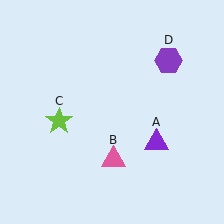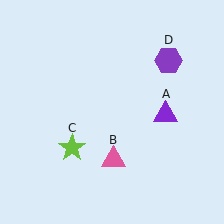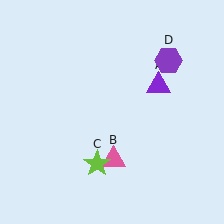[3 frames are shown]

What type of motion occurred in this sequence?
The purple triangle (object A), lime star (object C) rotated counterclockwise around the center of the scene.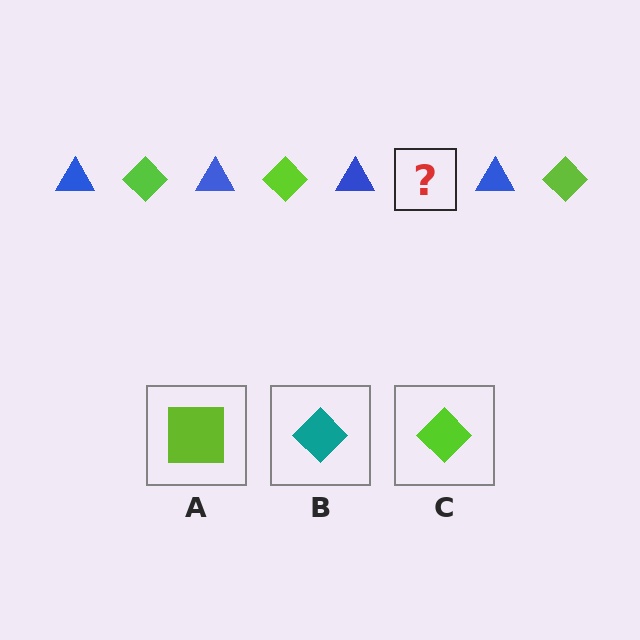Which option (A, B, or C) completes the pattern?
C.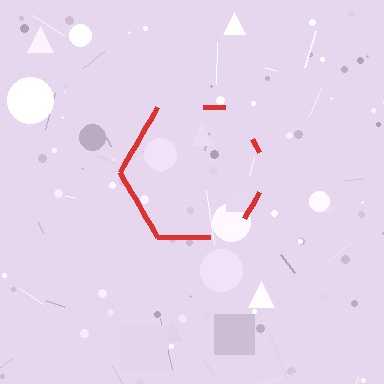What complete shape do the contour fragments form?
The contour fragments form a hexagon.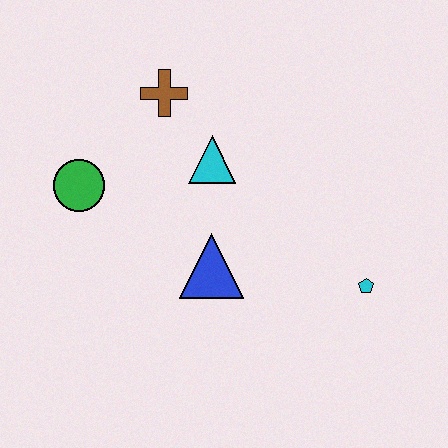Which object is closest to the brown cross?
The cyan triangle is closest to the brown cross.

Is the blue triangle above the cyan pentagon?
Yes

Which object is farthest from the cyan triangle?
The cyan pentagon is farthest from the cyan triangle.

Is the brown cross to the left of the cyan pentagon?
Yes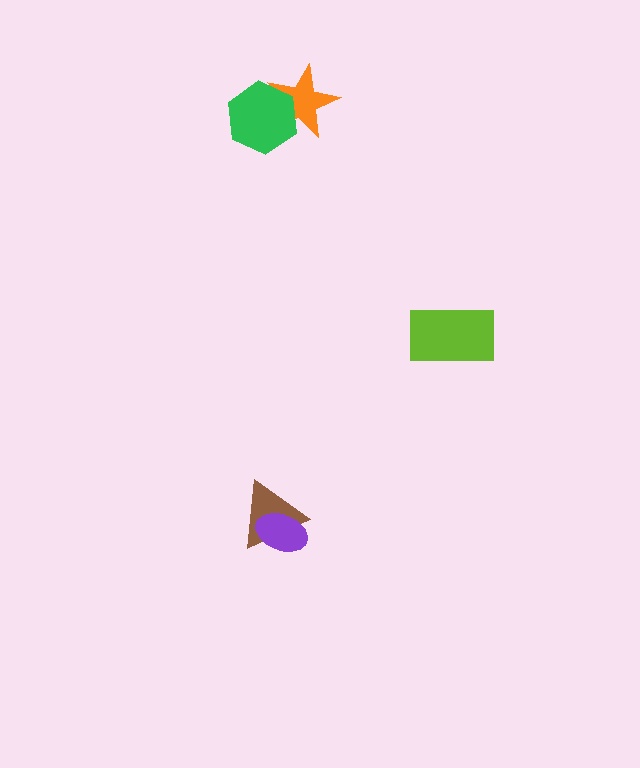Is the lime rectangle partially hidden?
No, no other shape covers it.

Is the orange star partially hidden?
Yes, it is partially covered by another shape.